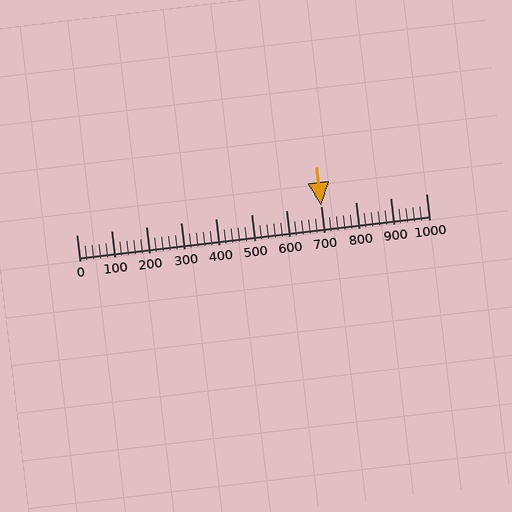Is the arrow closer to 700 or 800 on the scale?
The arrow is closer to 700.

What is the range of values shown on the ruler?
The ruler shows values from 0 to 1000.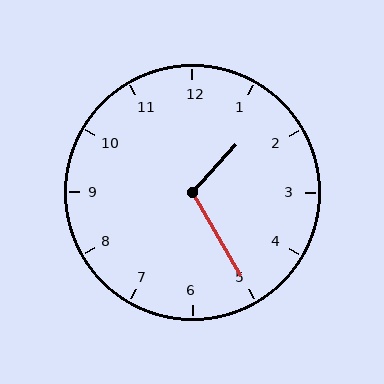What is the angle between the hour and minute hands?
Approximately 108 degrees.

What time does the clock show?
1:25.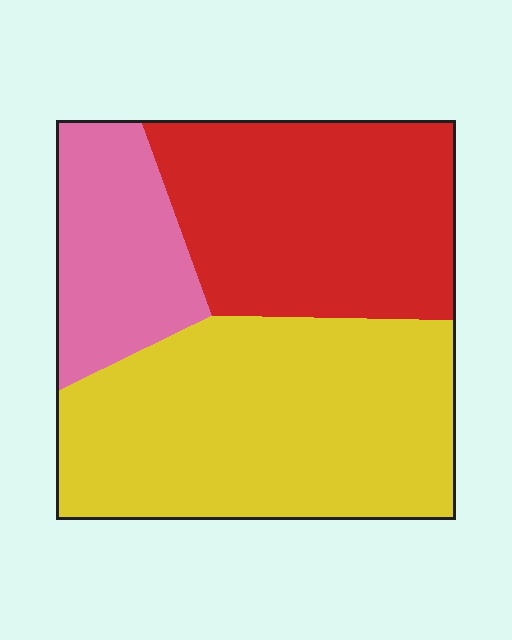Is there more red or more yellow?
Yellow.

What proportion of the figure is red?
Red takes up about one third (1/3) of the figure.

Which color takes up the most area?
Yellow, at roughly 45%.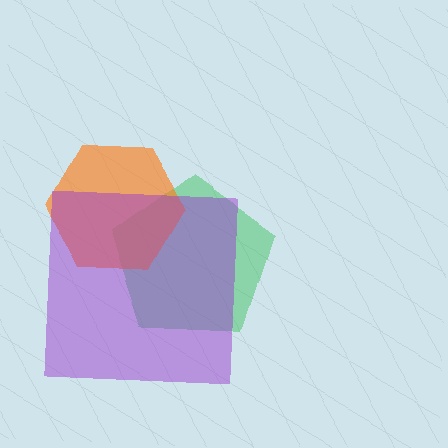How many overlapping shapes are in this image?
There are 3 overlapping shapes in the image.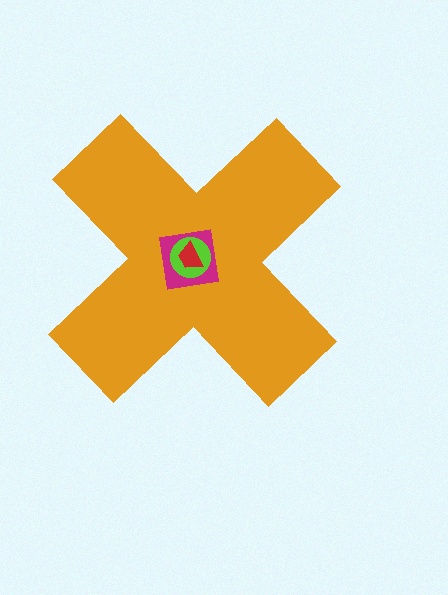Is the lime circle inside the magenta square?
Yes.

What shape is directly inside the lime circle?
The red trapezoid.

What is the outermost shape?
The orange cross.